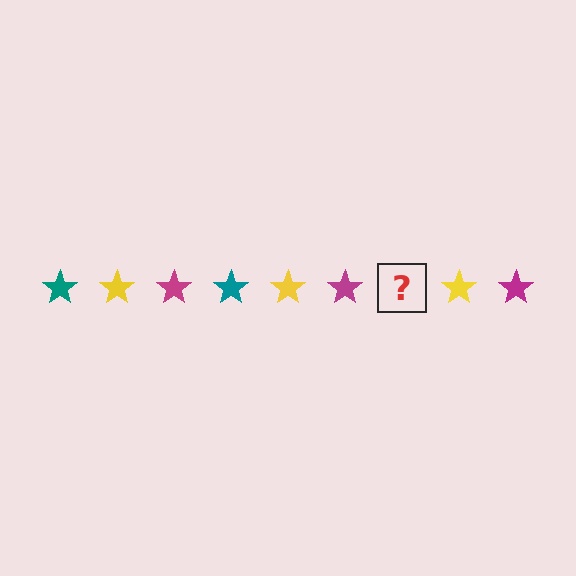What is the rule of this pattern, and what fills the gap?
The rule is that the pattern cycles through teal, yellow, magenta stars. The gap should be filled with a teal star.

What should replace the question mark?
The question mark should be replaced with a teal star.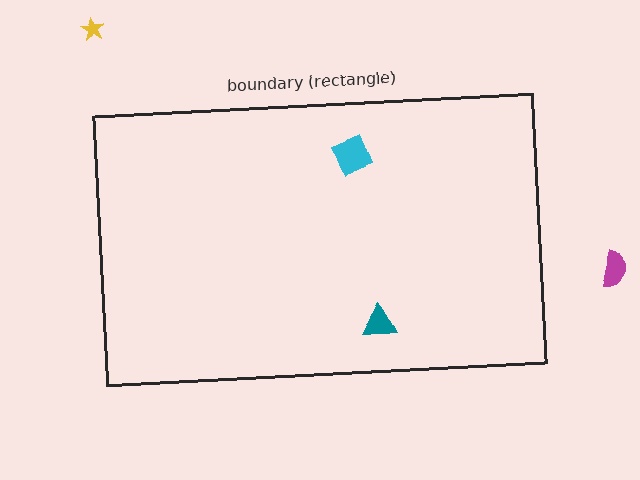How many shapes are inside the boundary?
2 inside, 2 outside.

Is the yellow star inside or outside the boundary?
Outside.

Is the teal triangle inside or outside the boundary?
Inside.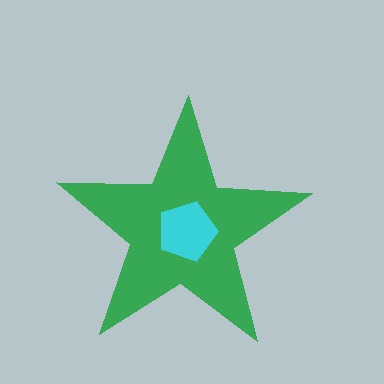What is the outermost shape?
The green star.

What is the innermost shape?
The cyan pentagon.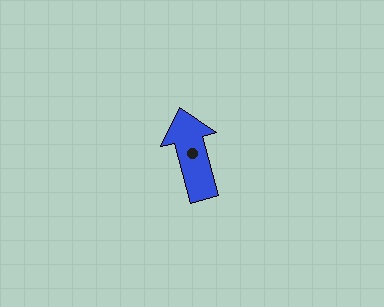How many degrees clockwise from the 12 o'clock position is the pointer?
Approximately 345 degrees.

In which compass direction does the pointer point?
North.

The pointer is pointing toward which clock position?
Roughly 12 o'clock.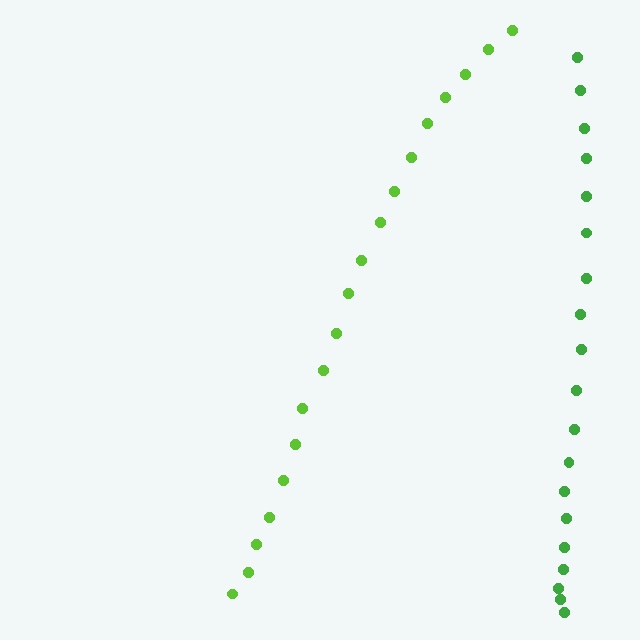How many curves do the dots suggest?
There are 2 distinct paths.